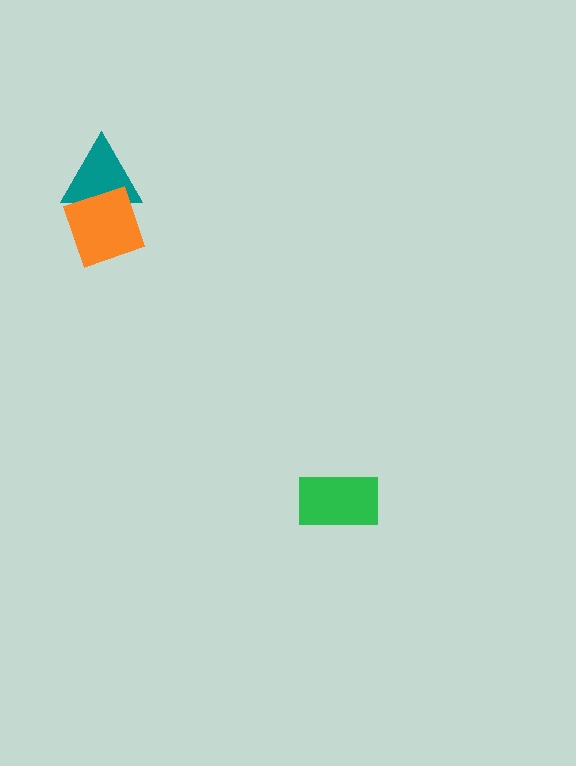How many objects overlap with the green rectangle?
0 objects overlap with the green rectangle.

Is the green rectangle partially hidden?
No, no other shape covers it.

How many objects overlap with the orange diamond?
1 object overlaps with the orange diamond.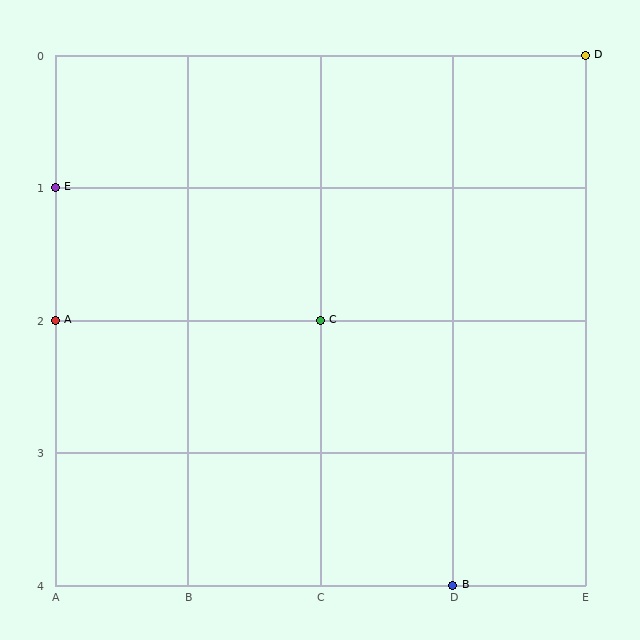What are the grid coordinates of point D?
Point D is at grid coordinates (E, 0).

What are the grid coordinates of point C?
Point C is at grid coordinates (C, 2).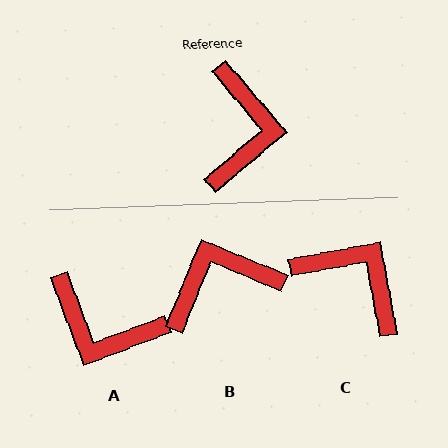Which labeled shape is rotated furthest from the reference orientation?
B, about 117 degrees away.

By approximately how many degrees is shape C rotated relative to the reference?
Approximately 60 degrees counter-clockwise.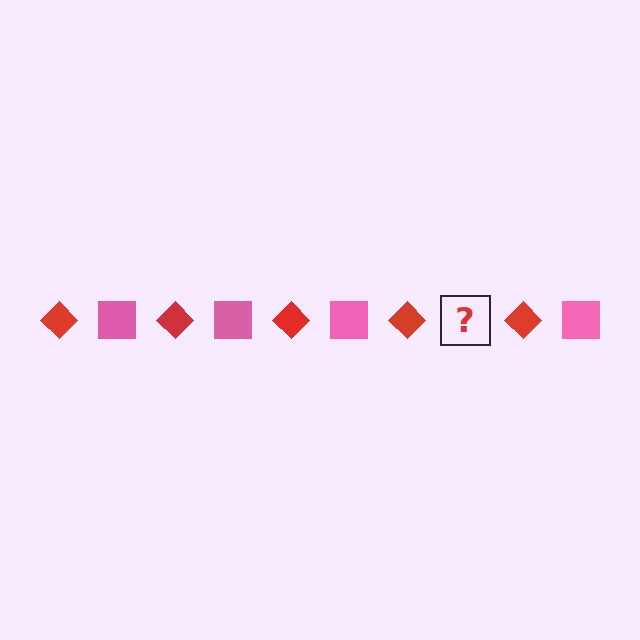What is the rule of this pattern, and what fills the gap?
The rule is that the pattern alternates between red diamond and pink square. The gap should be filled with a pink square.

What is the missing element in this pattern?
The missing element is a pink square.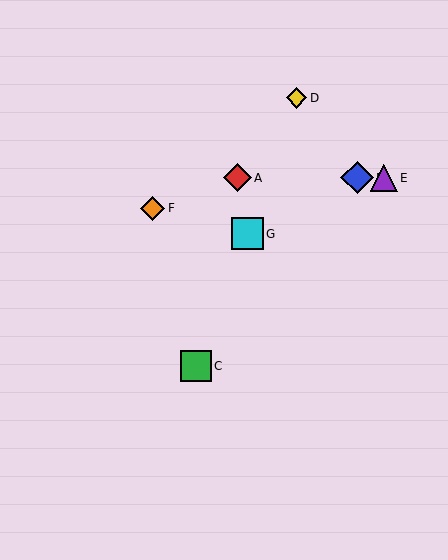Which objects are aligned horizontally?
Objects A, B, E are aligned horizontally.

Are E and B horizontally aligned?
Yes, both are at y≈178.